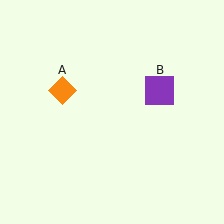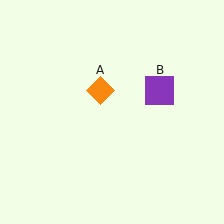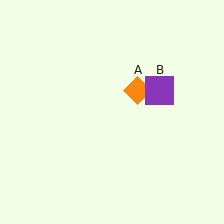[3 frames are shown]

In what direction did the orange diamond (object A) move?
The orange diamond (object A) moved right.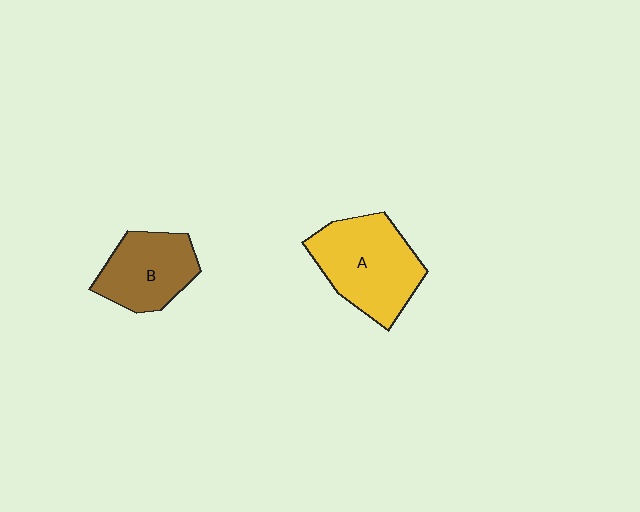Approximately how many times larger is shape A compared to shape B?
Approximately 1.4 times.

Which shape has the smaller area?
Shape B (brown).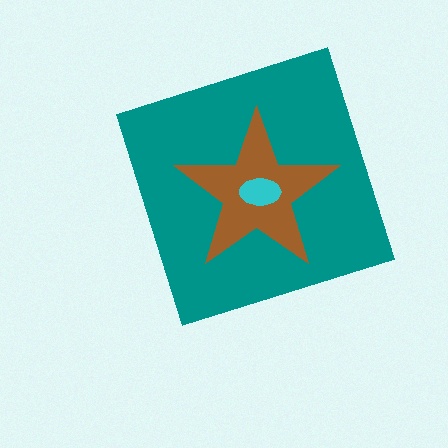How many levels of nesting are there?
3.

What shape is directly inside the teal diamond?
The brown star.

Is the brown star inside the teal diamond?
Yes.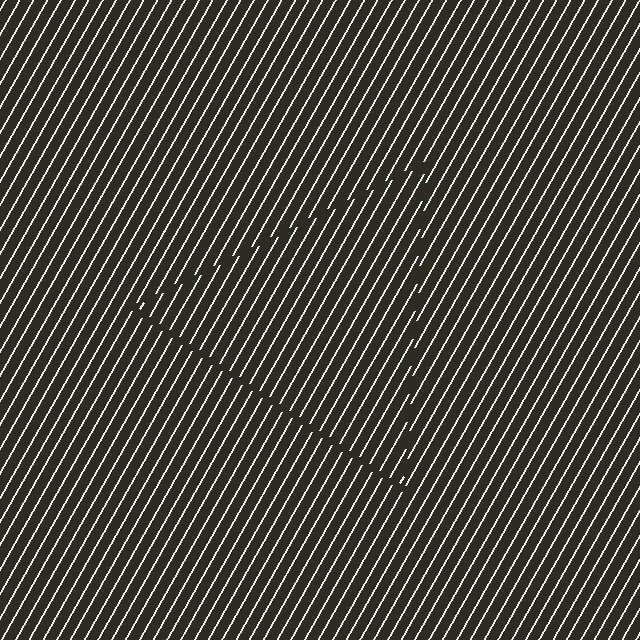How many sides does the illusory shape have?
3 sides — the line-ends trace a triangle.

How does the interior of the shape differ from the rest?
The interior of the shape contains the same grating, shifted by half a period — the contour is defined by the phase discontinuity where line-ends from the inner and outer gratings abut.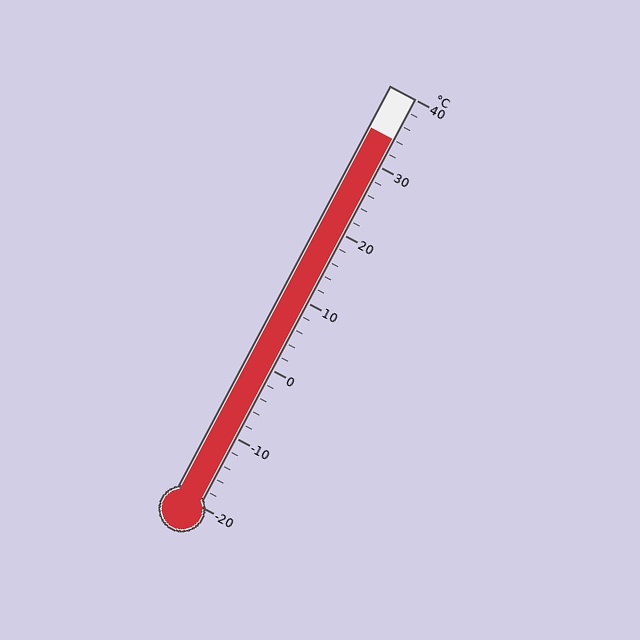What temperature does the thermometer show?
The thermometer shows approximately 34°C.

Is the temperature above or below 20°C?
The temperature is above 20°C.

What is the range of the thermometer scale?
The thermometer scale ranges from -20°C to 40°C.